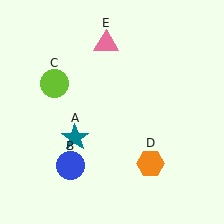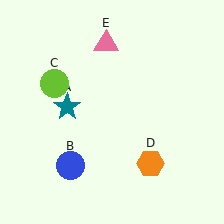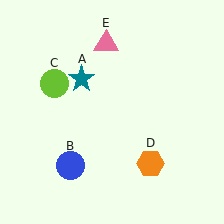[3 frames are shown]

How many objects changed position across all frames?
1 object changed position: teal star (object A).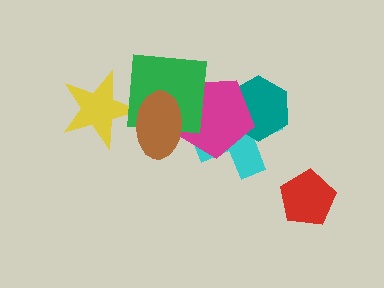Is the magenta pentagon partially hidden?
Yes, it is partially covered by another shape.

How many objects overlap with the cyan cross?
2 objects overlap with the cyan cross.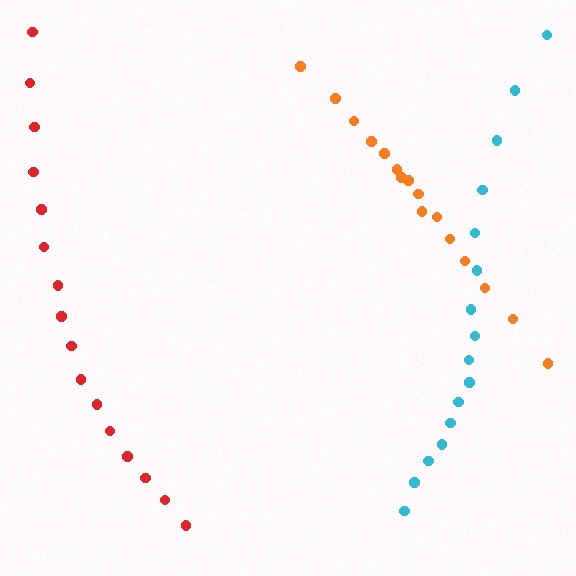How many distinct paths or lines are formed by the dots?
There are 3 distinct paths.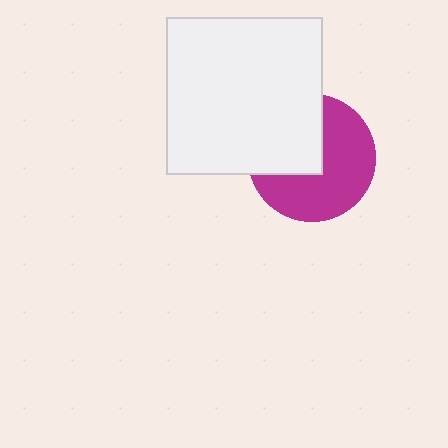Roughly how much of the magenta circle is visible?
About half of it is visible (roughly 59%).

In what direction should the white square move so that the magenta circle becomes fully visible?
The white square should move toward the upper-left. That is the shortest direction to clear the overlap and leave the magenta circle fully visible.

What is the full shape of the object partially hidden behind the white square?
The partially hidden object is a magenta circle.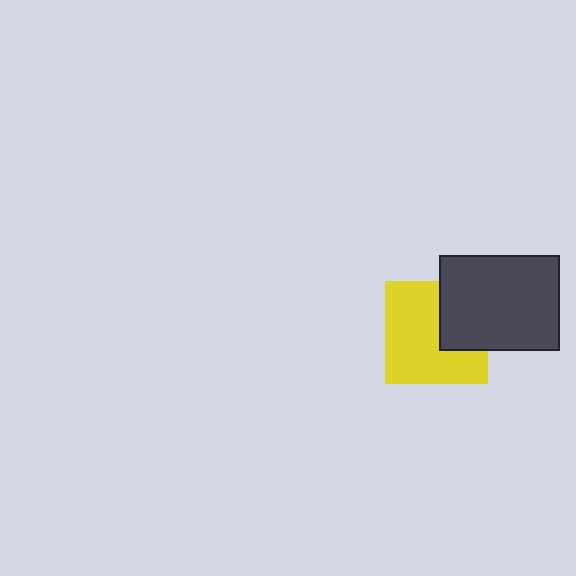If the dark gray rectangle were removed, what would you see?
You would see the complete yellow square.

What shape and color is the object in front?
The object in front is a dark gray rectangle.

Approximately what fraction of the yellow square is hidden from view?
Roughly 32% of the yellow square is hidden behind the dark gray rectangle.